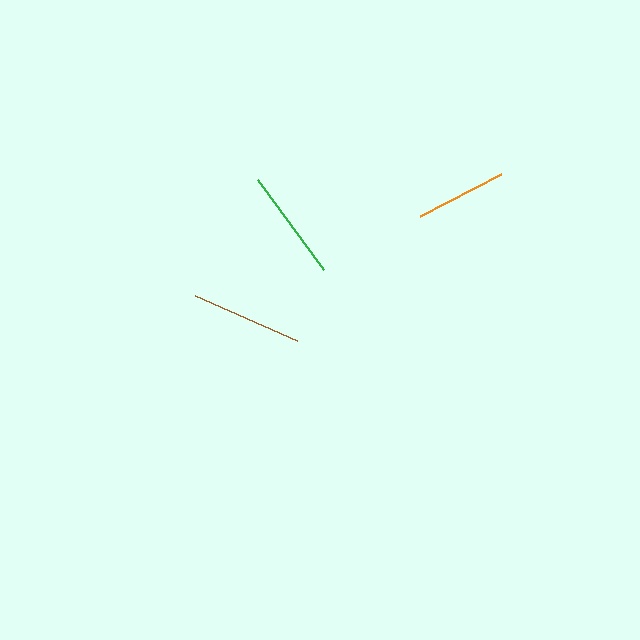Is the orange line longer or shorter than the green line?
The green line is longer than the orange line.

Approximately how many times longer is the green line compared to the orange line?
The green line is approximately 1.2 times the length of the orange line.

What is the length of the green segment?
The green segment is approximately 111 pixels long.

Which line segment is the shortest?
The orange line is the shortest at approximately 92 pixels.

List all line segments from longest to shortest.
From longest to shortest: brown, green, orange.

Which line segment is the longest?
The brown line is the longest at approximately 112 pixels.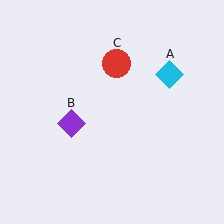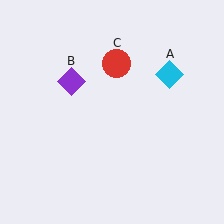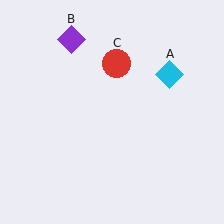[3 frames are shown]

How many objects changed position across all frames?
1 object changed position: purple diamond (object B).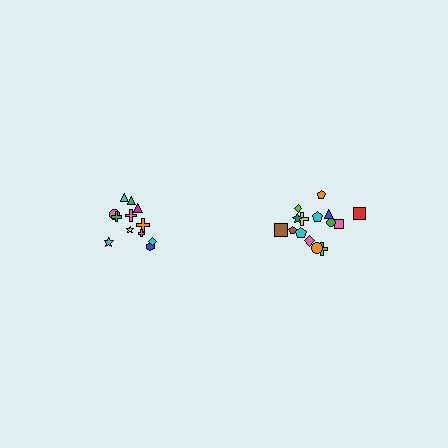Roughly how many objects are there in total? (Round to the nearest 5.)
Roughly 25 objects in total.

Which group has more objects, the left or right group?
The right group.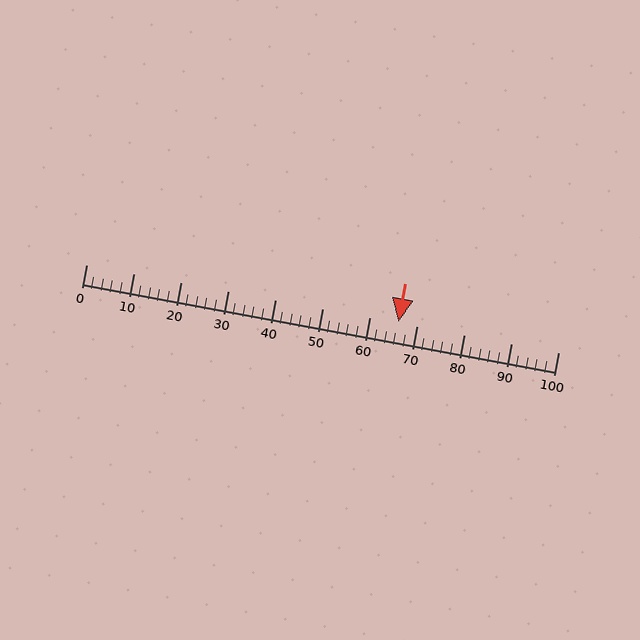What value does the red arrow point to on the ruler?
The red arrow points to approximately 66.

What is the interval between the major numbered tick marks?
The major tick marks are spaced 10 units apart.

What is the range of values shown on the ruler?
The ruler shows values from 0 to 100.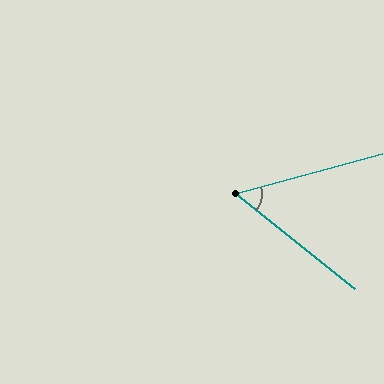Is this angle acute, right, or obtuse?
It is acute.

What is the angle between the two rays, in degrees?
Approximately 54 degrees.